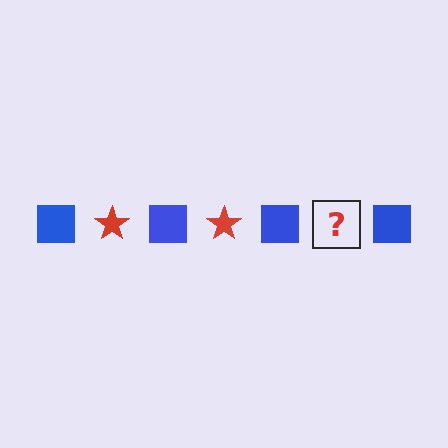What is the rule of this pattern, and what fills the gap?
The rule is that the pattern alternates between blue square and red star. The gap should be filled with a red star.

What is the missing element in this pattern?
The missing element is a red star.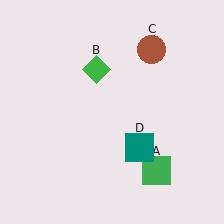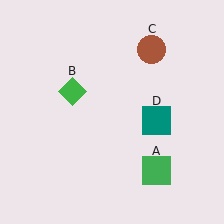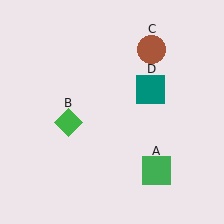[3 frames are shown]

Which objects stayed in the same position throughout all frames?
Green square (object A) and brown circle (object C) remained stationary.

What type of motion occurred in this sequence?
The green diamond (object B), teal square (object D) rotated counterclockwise around the center of the scene.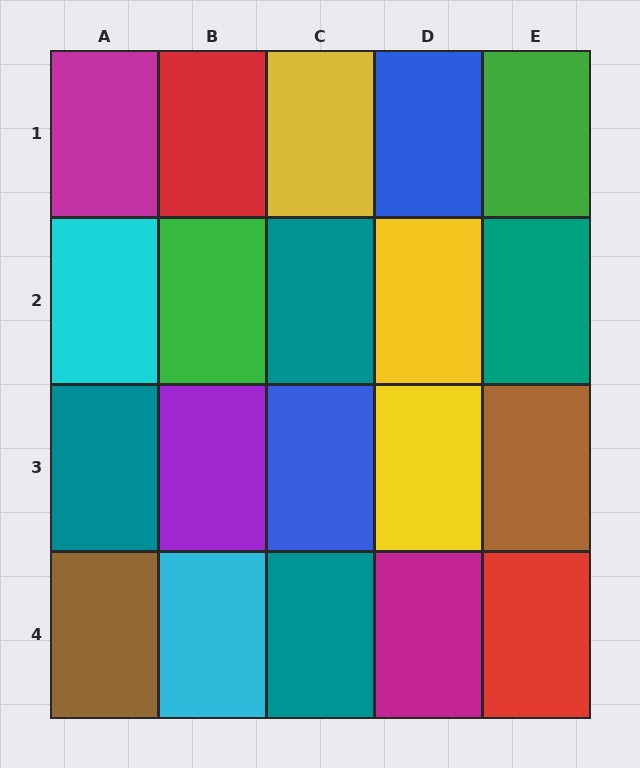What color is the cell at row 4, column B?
Cyan.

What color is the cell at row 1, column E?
Green.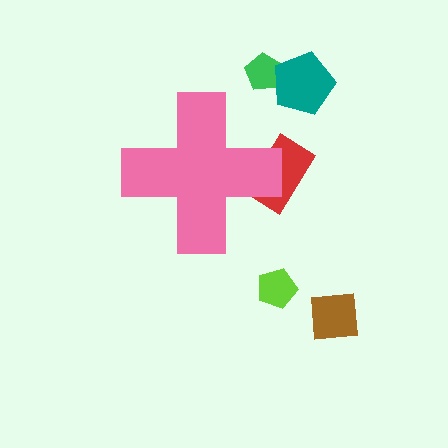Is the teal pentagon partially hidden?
No, the teal pentagon is fully visible.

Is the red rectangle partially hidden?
Yes, the red rectangle is partially hidden behind the pink cross.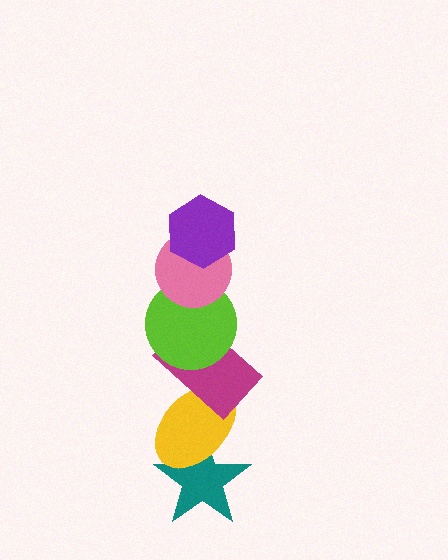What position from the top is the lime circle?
The lime circle is 3rd from the top.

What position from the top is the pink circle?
The pink circle is 2nd from the top.